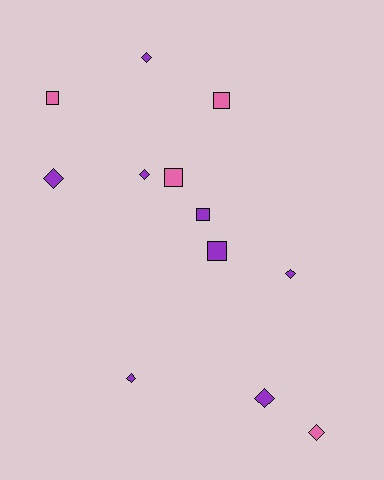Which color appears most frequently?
Purple, with 8 objects.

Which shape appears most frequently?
Diamond, with 7 objects.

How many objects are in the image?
There are 12 objects.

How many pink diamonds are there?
There is 1 pink diamond.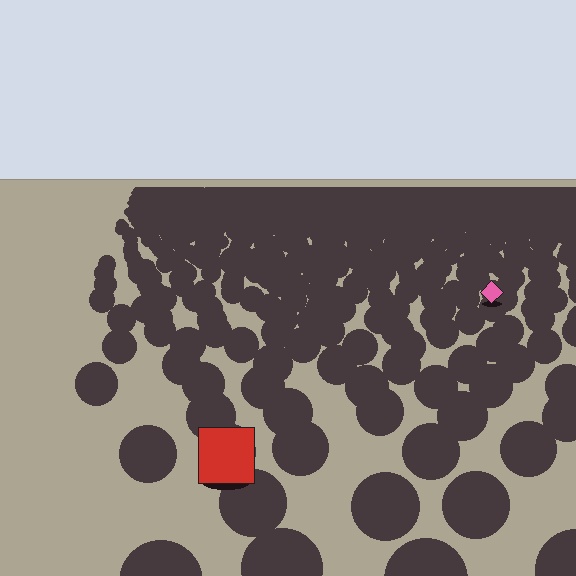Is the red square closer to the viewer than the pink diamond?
Yes. The red square is closer — you can tell from the texture gradient: the ground texture is coarser near it.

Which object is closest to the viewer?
The red square is closest. The texture marks near it are larger and more spread out.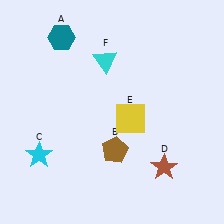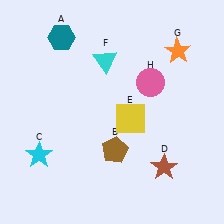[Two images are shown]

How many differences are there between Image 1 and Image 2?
There are 2 differences between the two images.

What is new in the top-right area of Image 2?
An orange star (G) was added in the top-right area of Image 2.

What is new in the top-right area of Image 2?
A pink circle (H) was added in the top-right area of Image 2.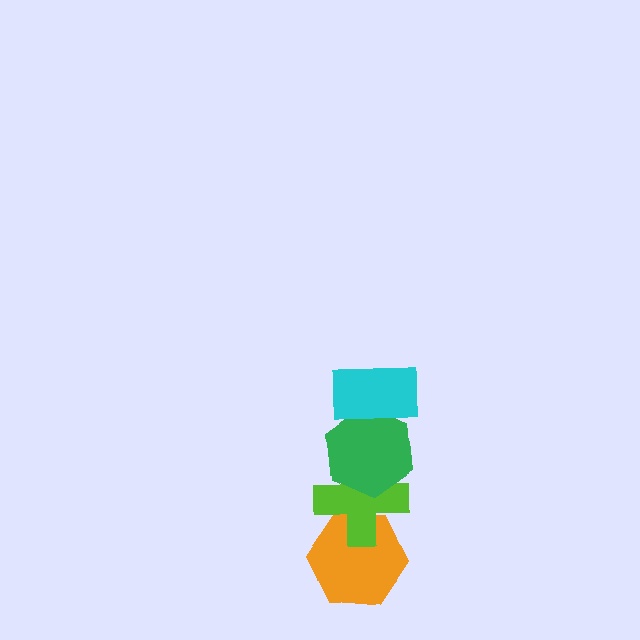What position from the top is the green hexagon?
The green hexagon is 2nd from the top.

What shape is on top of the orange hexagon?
The lime cross is on top of the orange hexagon.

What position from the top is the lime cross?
The lime cross is 3rd from the top.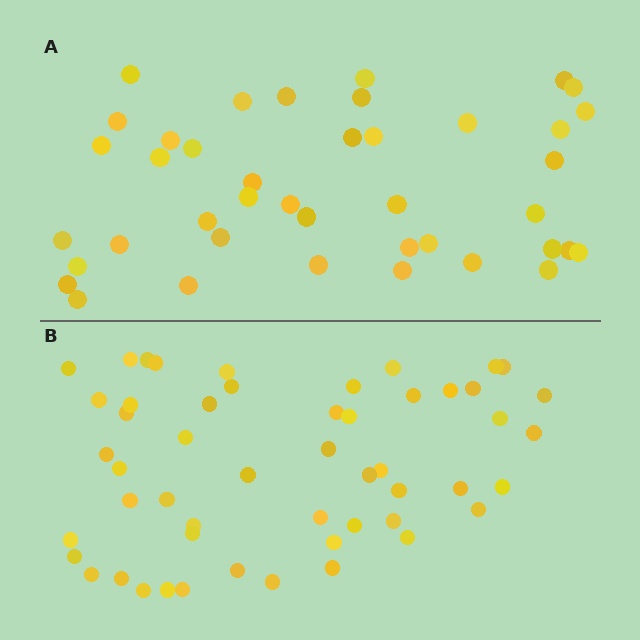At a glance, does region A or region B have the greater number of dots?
Region B (the bottom region) has more dots.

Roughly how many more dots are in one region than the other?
Region B has roughly 12 or so more dots than region A.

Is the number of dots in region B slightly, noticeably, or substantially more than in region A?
Region B has noticeably more, but not dramatically so. The ratio is roughly 1.3 to 1.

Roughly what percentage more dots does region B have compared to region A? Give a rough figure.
About 25% more.